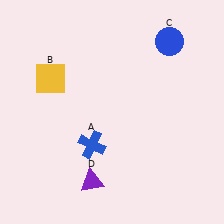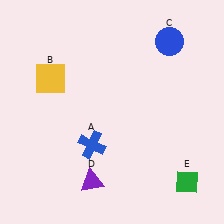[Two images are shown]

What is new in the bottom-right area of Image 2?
A green diamond (E) was added in the bottom-right area of Image 2.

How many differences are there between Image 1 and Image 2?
There is 1 difference between the two images.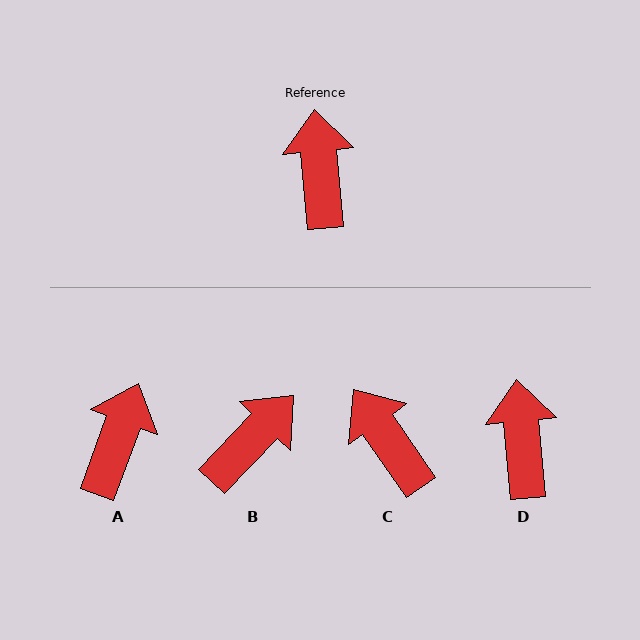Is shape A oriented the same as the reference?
No, it is off by about 26 degrees.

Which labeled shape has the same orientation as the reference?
D.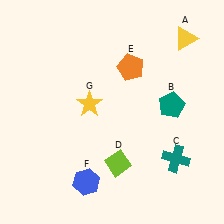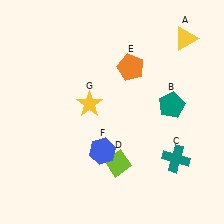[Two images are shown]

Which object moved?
The blue hexagon (F) moved up.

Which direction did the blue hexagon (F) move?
The blue hexagon (F) moved up.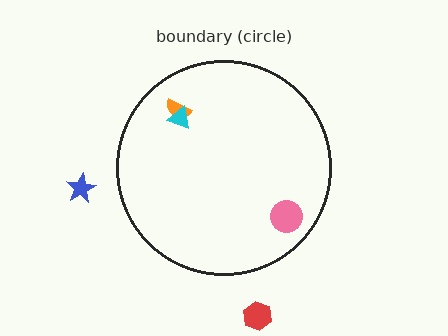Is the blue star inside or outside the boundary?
Outside.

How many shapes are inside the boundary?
3 inside, 2 outside.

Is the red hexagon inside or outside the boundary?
Outside.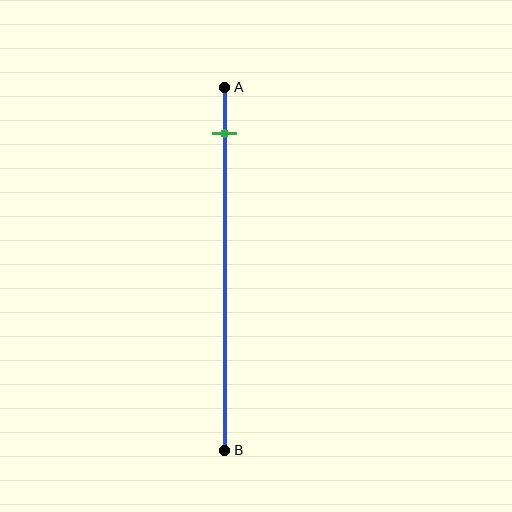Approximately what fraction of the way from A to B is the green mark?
The green mark is approximately 15% of the way from A to B.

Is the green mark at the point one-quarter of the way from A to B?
No, the mark is at about 15% from A, not at the 25% one-quarter point.